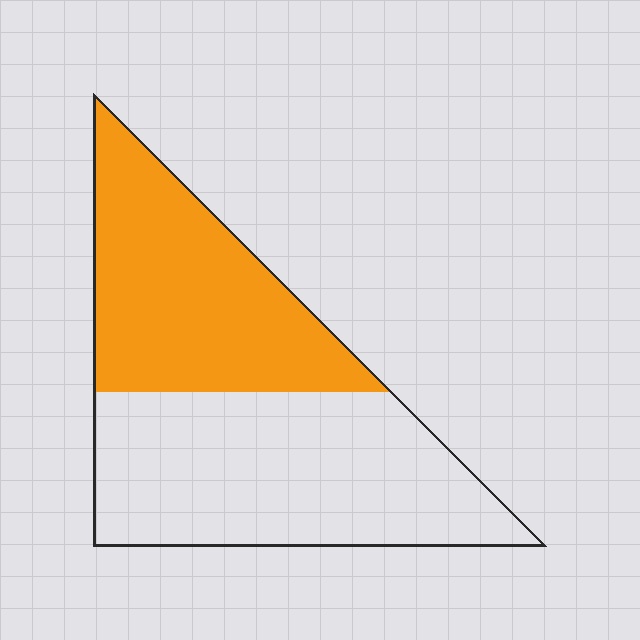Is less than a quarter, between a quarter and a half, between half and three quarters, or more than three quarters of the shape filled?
Between a quarter and a half.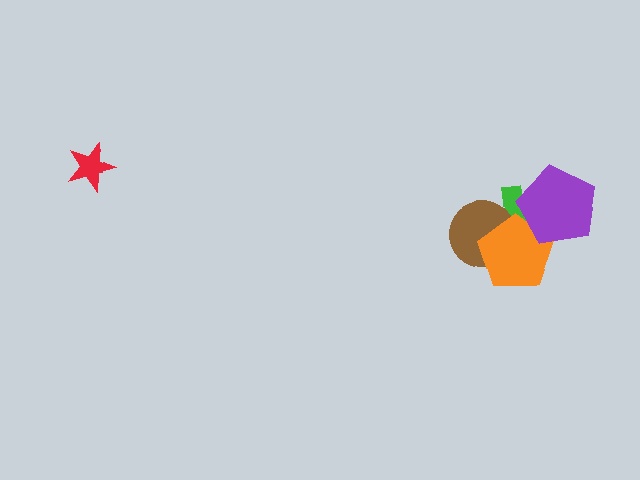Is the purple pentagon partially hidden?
No, no other shape covers it.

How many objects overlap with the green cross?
3 objects overlap with the green cross.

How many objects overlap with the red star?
0 objects overlap with the red star.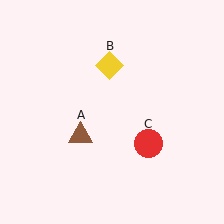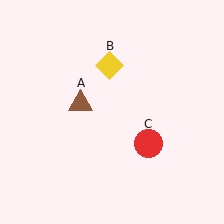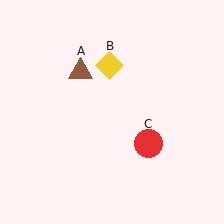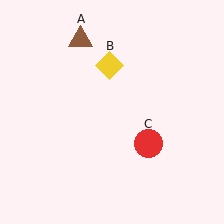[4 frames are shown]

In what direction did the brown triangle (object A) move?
The brown triangle (object A) moved up.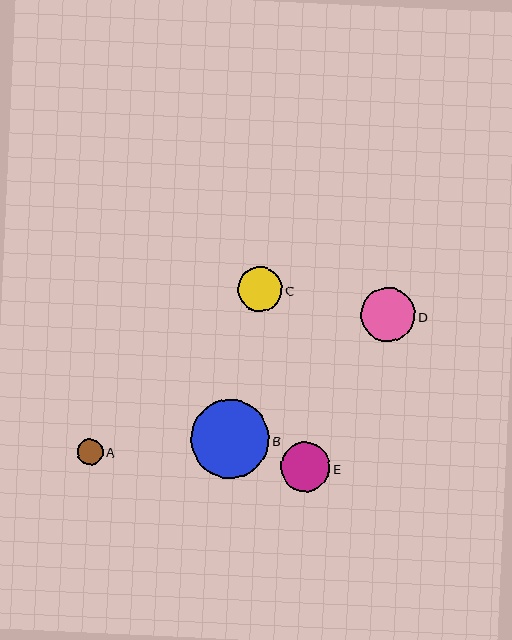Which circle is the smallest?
Circle A is the smallest with a size of approximately 26 pixels.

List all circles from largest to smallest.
From largest to smallest: B, D, E, C, A.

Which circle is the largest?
Circle B is the largest with a size of approximately 79 pixels.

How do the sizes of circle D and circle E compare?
Circle D and circle E are approximately the same size.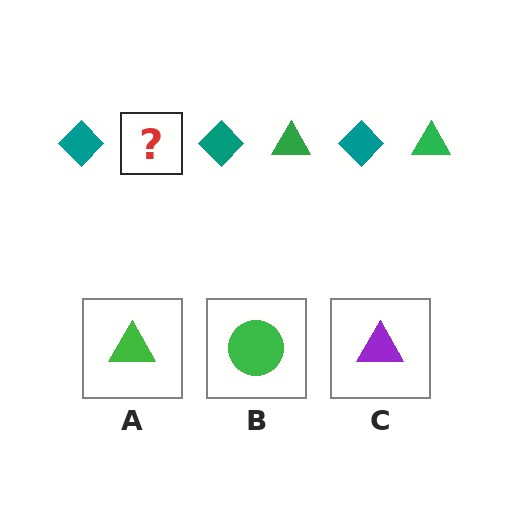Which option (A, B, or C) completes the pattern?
A.